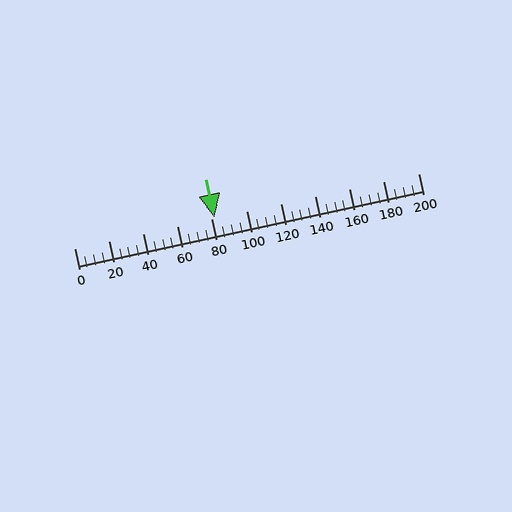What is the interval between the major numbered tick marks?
The major tick marks are spaced 20 units apart.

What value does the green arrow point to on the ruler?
The green arrow points to approximately 82.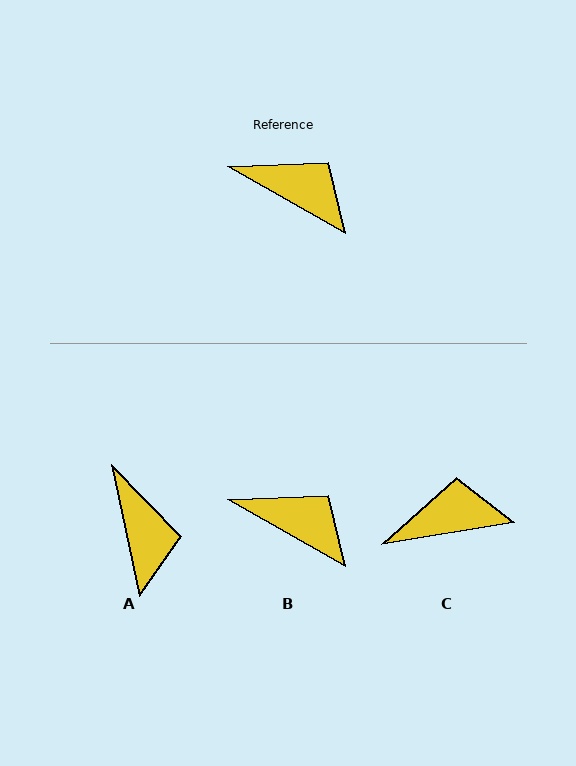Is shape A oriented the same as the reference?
No, it is off by about 48 degrees.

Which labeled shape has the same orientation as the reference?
B.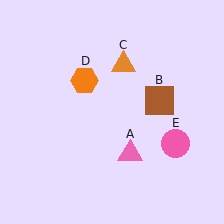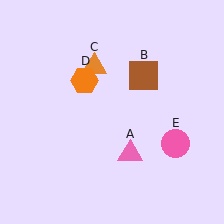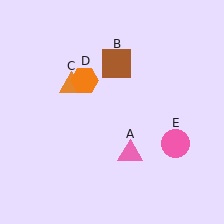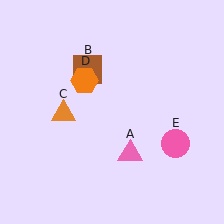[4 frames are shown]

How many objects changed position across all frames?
2 objects changed position: brown square (object B), orange triangle (object C).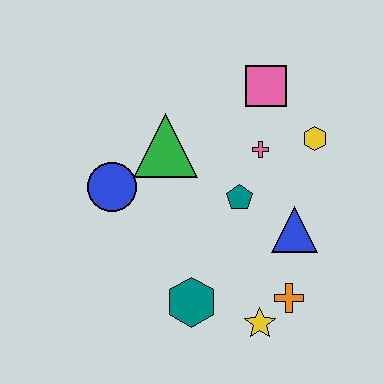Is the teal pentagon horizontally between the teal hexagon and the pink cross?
Yes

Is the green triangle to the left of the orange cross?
Yes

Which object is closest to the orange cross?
The yellow star is closest to the orange cross.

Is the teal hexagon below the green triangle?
Yes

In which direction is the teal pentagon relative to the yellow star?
The teal pentagon is above the yellow star.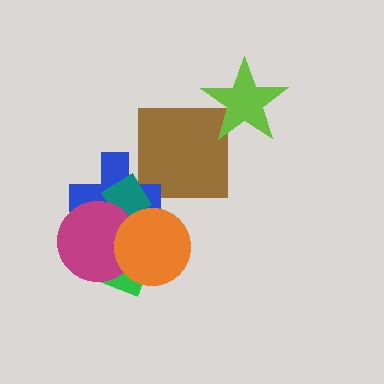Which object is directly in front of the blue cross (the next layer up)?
The teal diamond is directly in front of the blue cross.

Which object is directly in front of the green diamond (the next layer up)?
The blue cross is directly in front of the green diamond.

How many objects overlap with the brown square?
1 object overlaps with the brown square.